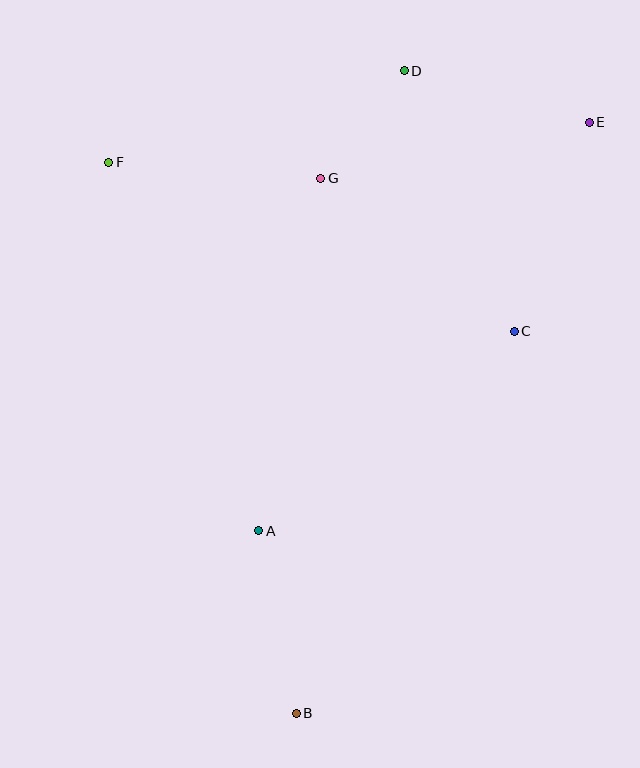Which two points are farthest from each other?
Points B and E are farthest from each other.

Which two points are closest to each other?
Points D and G are closest to each other.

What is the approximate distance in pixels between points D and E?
The distance between D and E is approximately 192 pixels.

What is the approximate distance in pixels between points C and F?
The distance between C and F is approximately 439 pixels.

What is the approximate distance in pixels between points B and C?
The distance between B and C is approximately 440 pixels.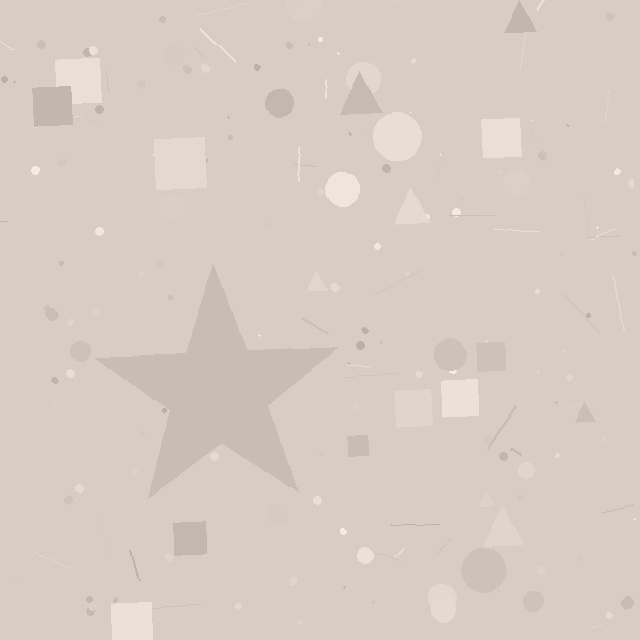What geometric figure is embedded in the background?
A star is embedded in the background.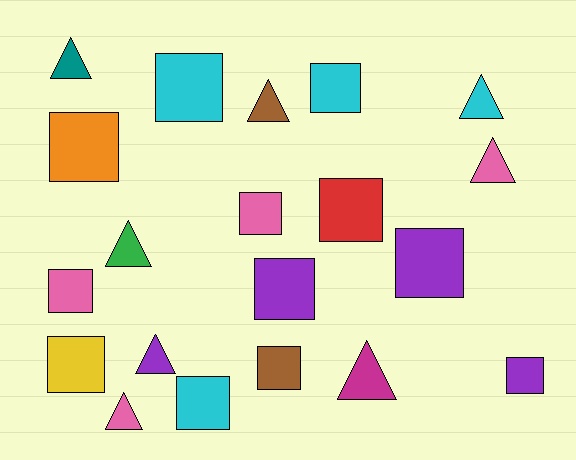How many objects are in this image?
There are 20 objects.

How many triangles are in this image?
There are 8 triangles.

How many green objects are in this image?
There is 1 green object.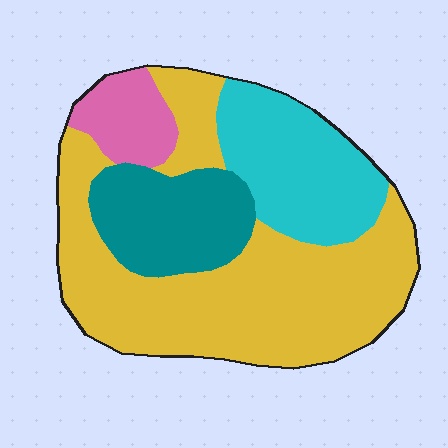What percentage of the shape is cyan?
Cyan covers roughly 20% of the shape.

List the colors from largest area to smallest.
From largest to smallest: yellow, cyan, teal, pink.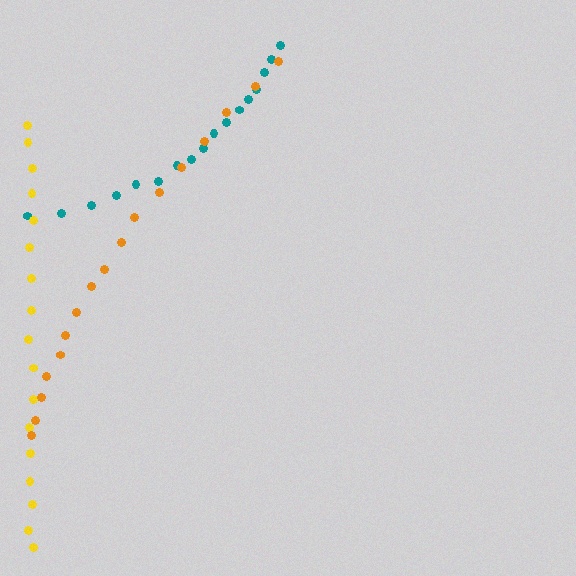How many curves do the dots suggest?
There are 3 distinct paths.